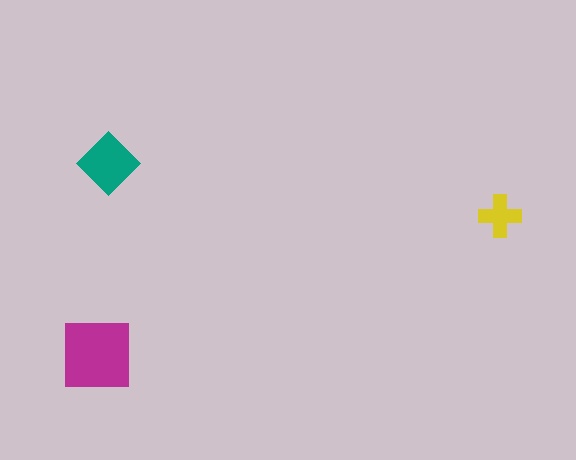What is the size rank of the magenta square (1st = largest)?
1st.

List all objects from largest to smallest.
The magenta square, the teal diamond, the yellow cross.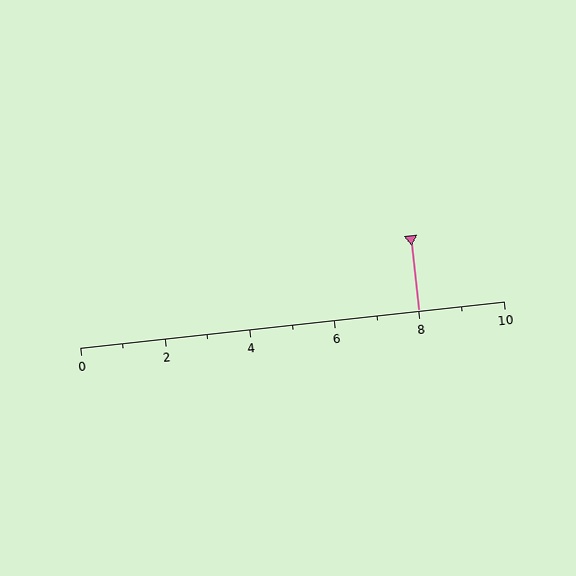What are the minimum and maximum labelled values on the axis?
The axis runs from 0 to 10.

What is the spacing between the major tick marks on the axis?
The major ticks are spaced 2 apart.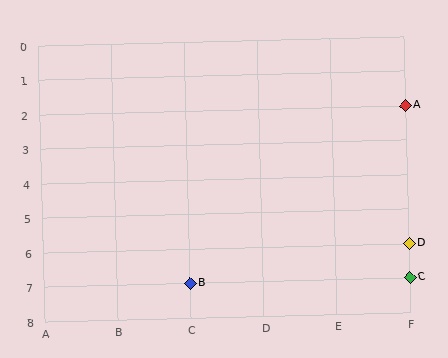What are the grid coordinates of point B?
Point B is at grid coordinates (C, 7).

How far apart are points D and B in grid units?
Points D and B are 3 columns and 1 row apart (about 3.2 grid units diagonally).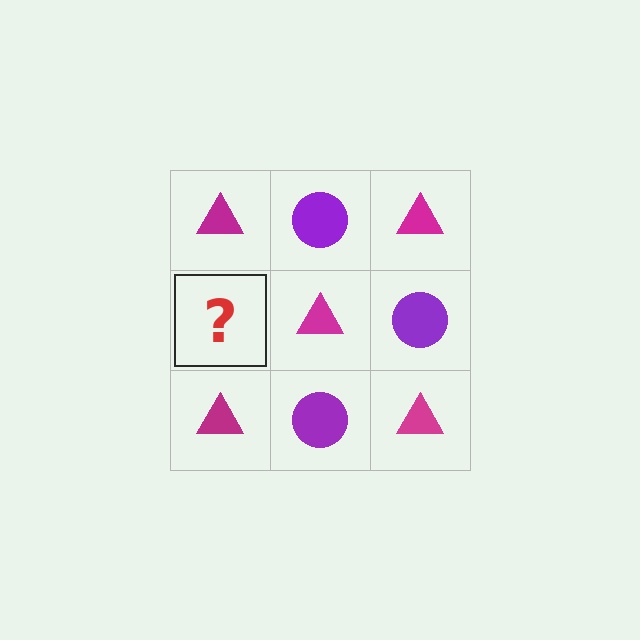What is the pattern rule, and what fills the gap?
The rule is that it alternates magenta triangle and purple circle in a checkerboard pattern. The gap should be filled with a purple circle.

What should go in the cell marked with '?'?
The missing cell should contain a purple circle.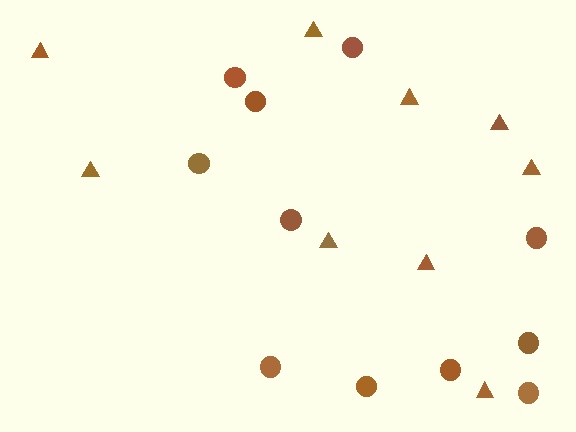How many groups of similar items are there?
There are 2 groups: one group of circles (11) and one group of triangles (9).